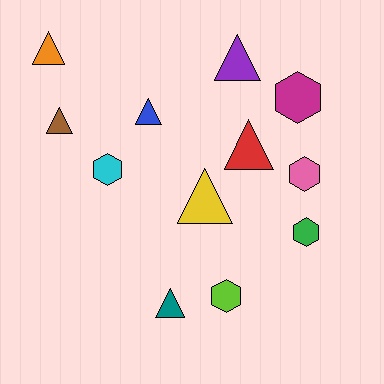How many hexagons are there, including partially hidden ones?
There are 5 hexagons.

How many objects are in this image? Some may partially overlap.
There are 12 objects.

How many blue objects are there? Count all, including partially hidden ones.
There is 1 blue object.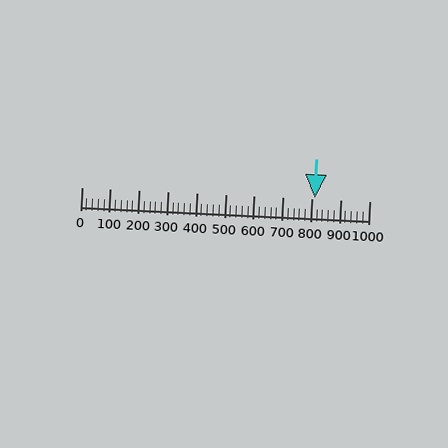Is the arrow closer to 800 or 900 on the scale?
The arrow is closer to 800.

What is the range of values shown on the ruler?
The ruler shows values from 0 to 1000.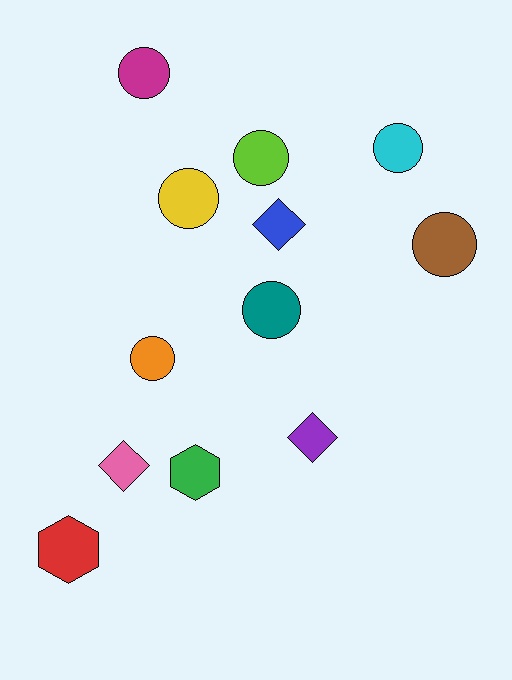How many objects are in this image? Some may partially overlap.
There are 12 objects.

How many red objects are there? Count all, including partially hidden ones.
There is 1 red object.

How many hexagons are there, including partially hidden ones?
There are 2 hexagons.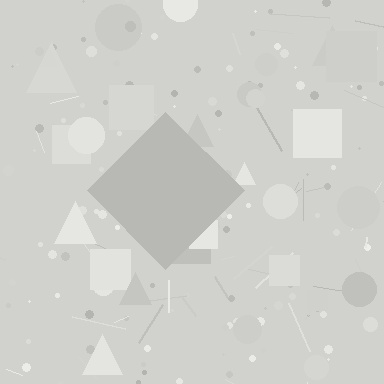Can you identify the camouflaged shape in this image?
The camouflaged shape is a diamond.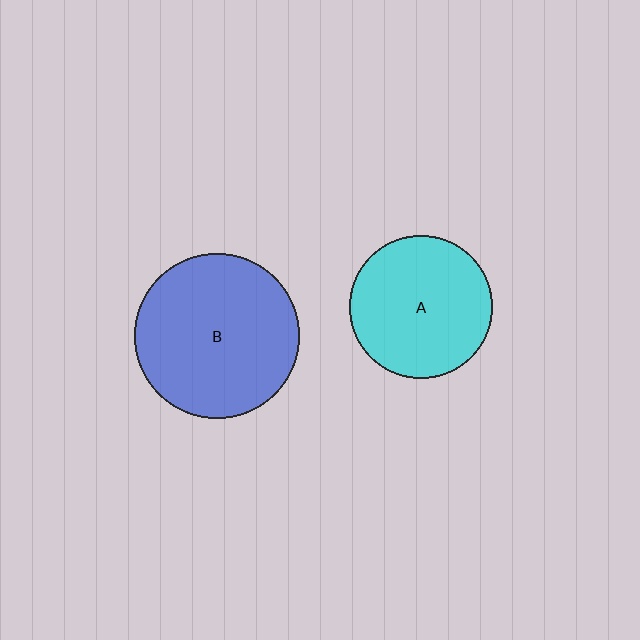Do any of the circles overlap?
No, none of the circles overlap.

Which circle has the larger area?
Circle B (blue).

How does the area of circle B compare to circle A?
Approximately 1.3 times.